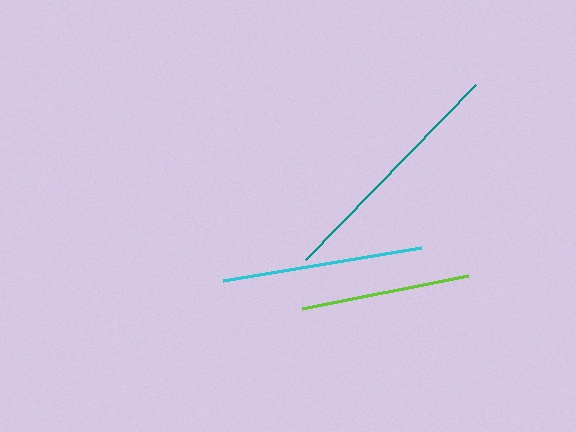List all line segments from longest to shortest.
From longest to shortest: teal, cyan, lime.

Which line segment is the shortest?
The lime line is the shortest at approximately 169 pixels.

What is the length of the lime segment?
The lime segment is approximately 169 pixels long.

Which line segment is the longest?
The teal line is the longest at approximately 245 pixels.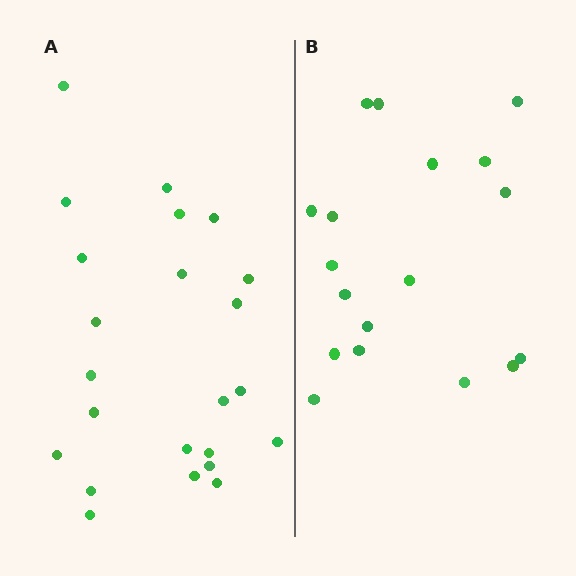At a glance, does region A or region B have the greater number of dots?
Region A (the left region) has more dots.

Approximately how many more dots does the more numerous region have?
Region A has about 5 more dots than region B.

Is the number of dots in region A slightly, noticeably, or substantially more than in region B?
Region A has noticeably more, but not dramatically so. The ratio is roughly 1.3 to 1.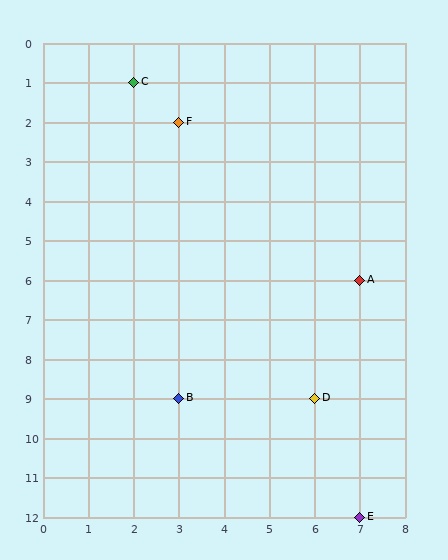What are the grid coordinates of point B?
Point B is at grid coordinates (3, 9).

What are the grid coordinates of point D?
Point D is at grid coordinates (6, 9).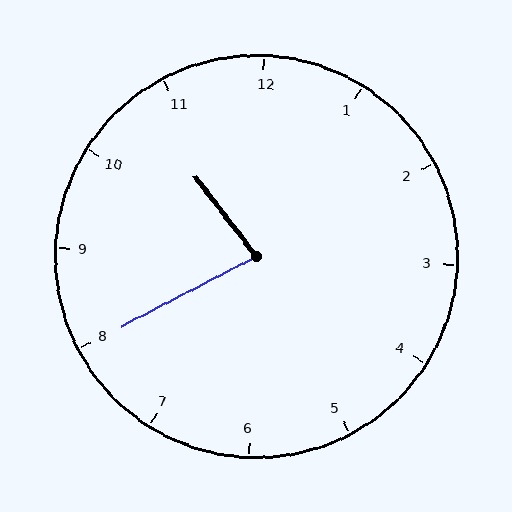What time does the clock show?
10:40.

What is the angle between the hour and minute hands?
Approximately 80 degrees.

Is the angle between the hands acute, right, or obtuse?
It is acute.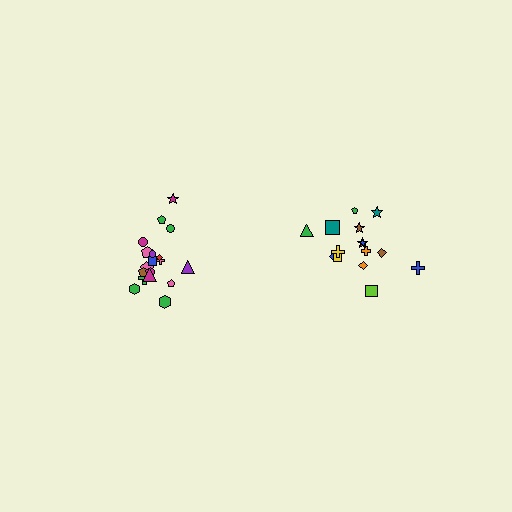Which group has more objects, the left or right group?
The left group.